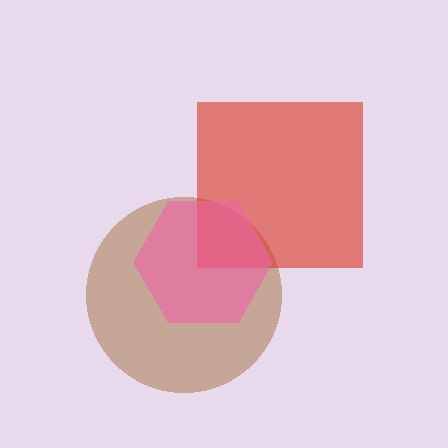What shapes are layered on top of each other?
The layered shapes are: a brown circle, a red square, a pink hexagon.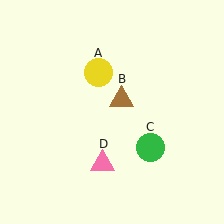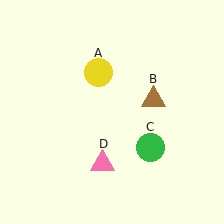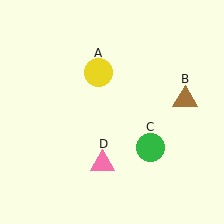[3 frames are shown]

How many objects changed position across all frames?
1 object changed position: brown triangle (object B).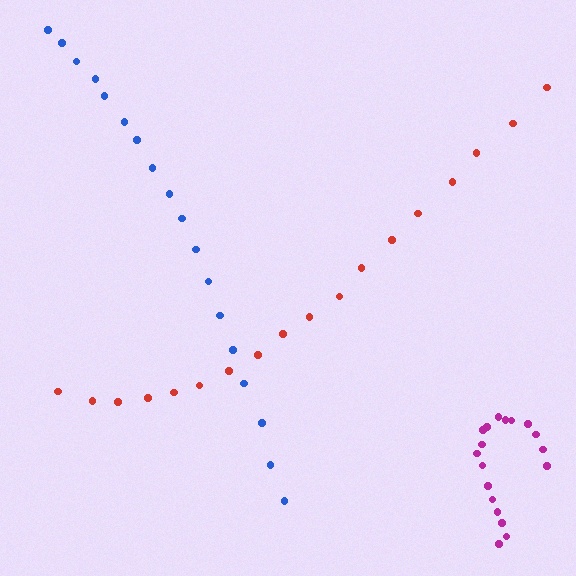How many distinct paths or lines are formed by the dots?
There are 3 distinct paths.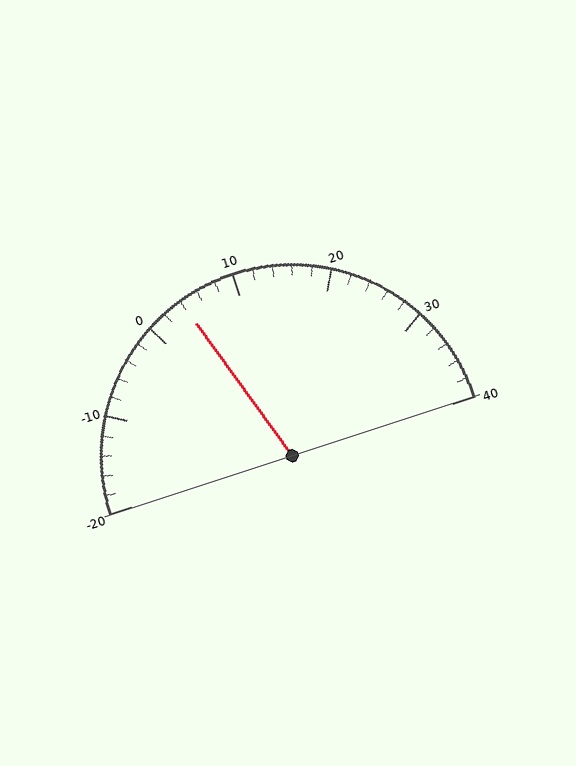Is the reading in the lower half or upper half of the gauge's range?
The reading is in the lower half of the range (-20 to 40).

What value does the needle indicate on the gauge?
The needle indicates approximately 4.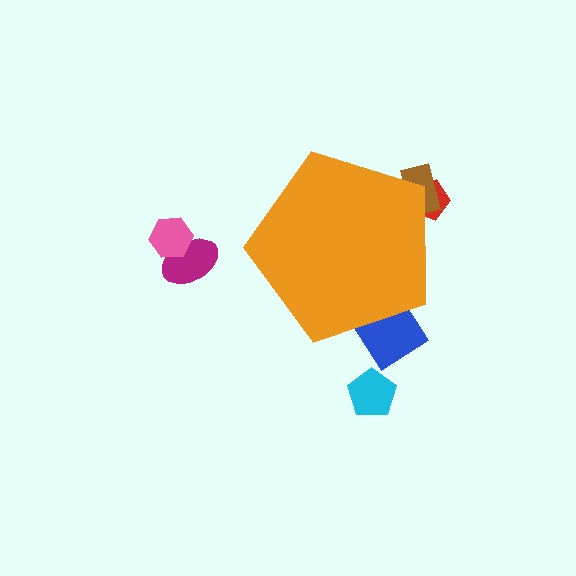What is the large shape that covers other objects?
An orange pentagon.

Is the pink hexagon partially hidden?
No, the pink hexagon is fully visible.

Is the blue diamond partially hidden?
Yes, the blue diamond is partially hidden behind the orange pentagon.